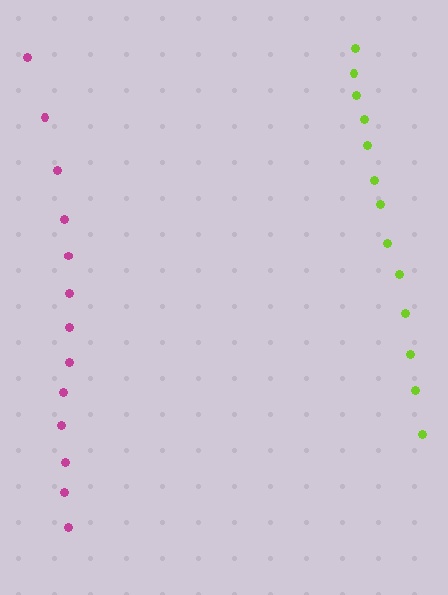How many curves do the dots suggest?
There are 2 distinct paths.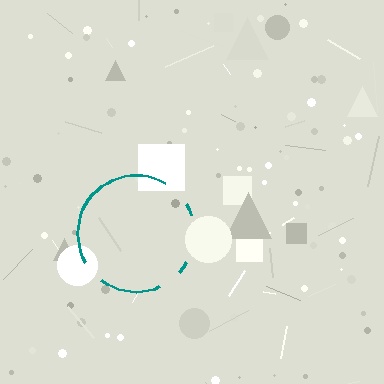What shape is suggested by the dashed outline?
The dashed outline suggests a circle.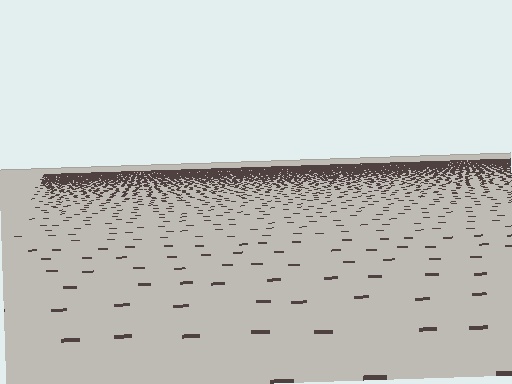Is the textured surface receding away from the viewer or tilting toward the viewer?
The surface is receding away from the viewer. Texture elements get smaller and denser toward the top.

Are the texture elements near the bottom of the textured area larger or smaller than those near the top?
Larger. Near the bottom, elements are closer to the viewer and appear at a bigger on-screen size.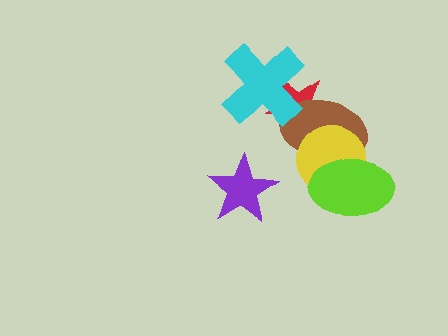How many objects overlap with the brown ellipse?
4 objects overlap with the brown ellipse.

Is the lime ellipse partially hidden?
No, no other shape covers it.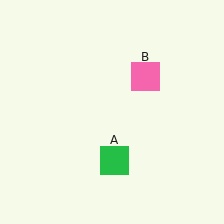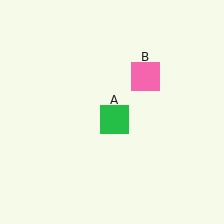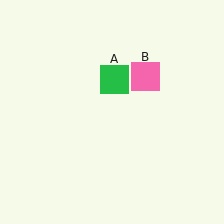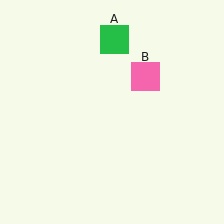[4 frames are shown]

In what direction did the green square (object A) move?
The green square (object A) moved up.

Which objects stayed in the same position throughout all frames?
Pink square (object B) remained stationary.